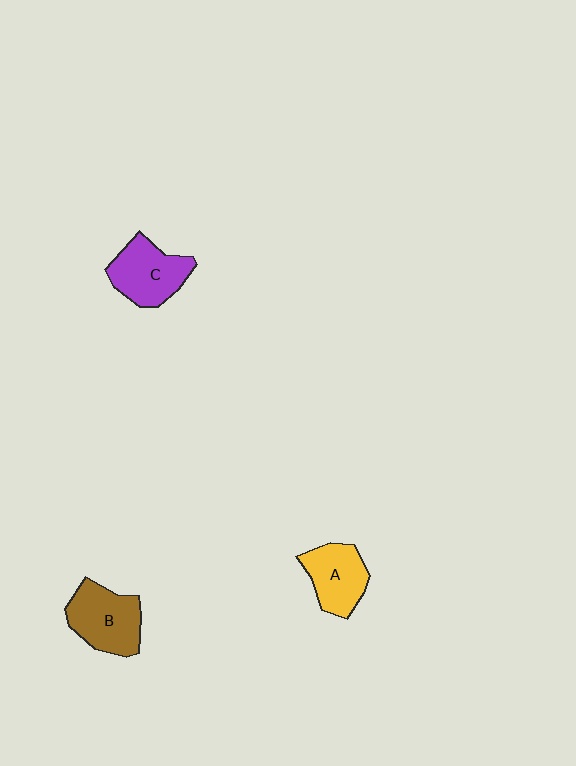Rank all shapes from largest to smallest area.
From largest to smallest: B (brown), C (purple), A (yellow).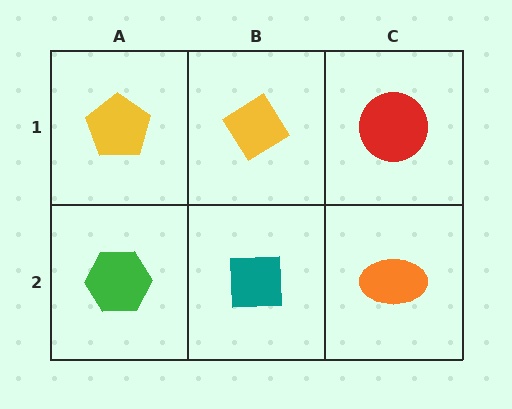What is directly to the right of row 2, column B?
An orange ellipse.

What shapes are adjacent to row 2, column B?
A yellow diamond (row 1, column B), a green hexagon (row 2, column A), an orange ellipse (row 2, column C).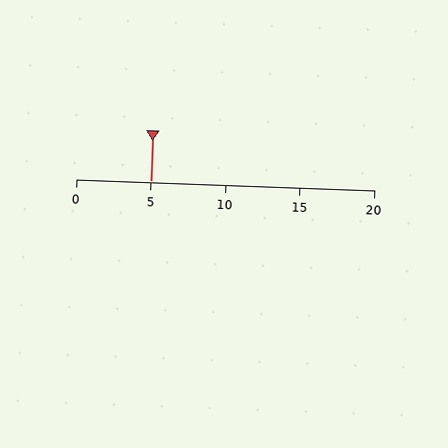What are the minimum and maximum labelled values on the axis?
The axis runs from 0 to 20.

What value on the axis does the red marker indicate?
The marker indicates approximately 5.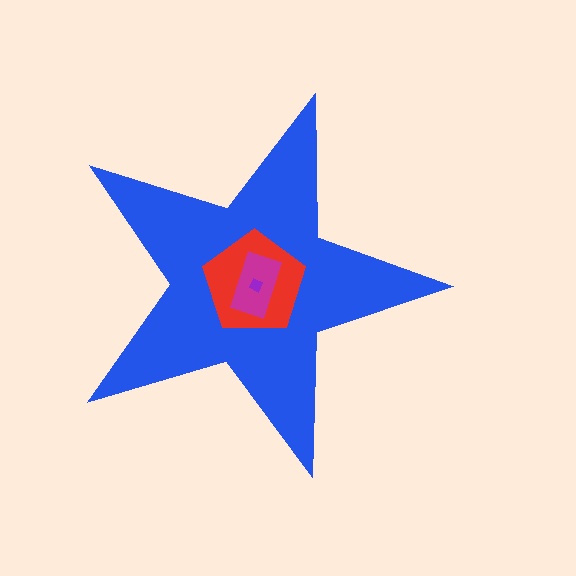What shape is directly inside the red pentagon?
The magenta rectangle.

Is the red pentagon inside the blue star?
Yes.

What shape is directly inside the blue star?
The red pentagon.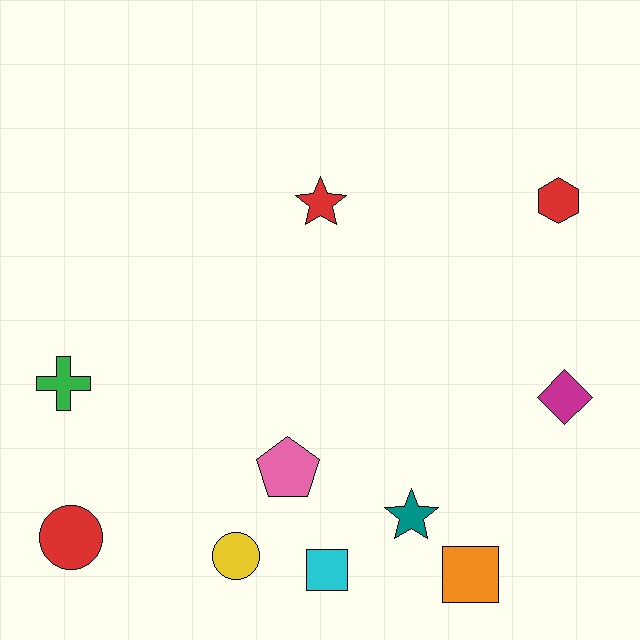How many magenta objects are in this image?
There is 1 magenta object.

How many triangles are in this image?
There are no triangles.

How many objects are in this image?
There are 10 objects.